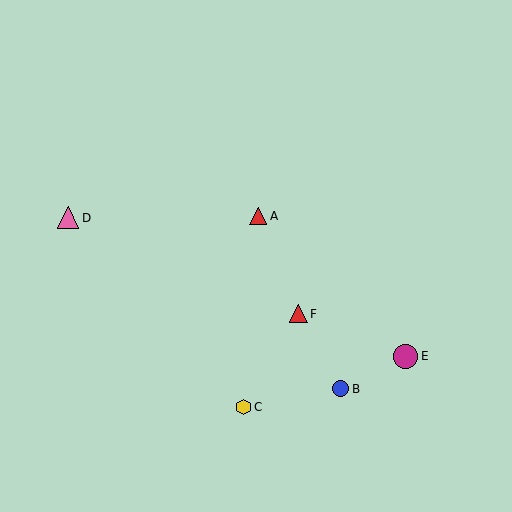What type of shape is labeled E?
Shape E is a magenta circle.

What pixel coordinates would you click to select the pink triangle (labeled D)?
Click at (68, 218) to select the pink triangle D.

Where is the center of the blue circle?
The center of the blue circle is at (341, 389).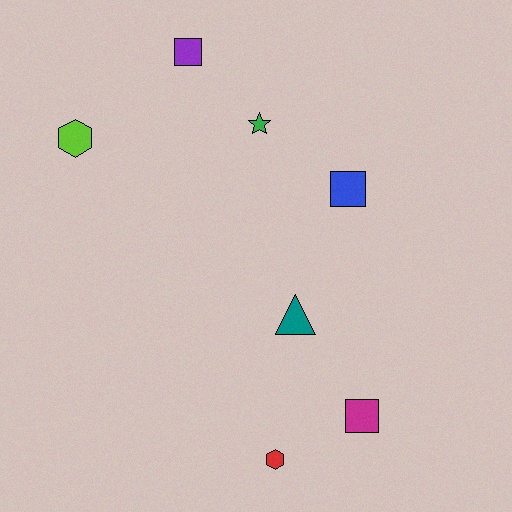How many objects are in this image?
There are 7 objects.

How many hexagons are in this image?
There are 2 hexagons.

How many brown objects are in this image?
There are no brown objects.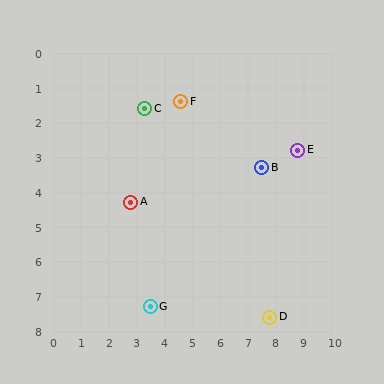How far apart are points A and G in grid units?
Points A and G are about 3.1 grid units apart.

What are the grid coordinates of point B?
Point B is at approximately (7.5, 3.3).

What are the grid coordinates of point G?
Point G is at approximately (3.5, 7.3).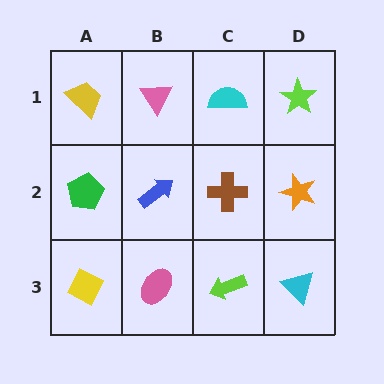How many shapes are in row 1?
4 shapes.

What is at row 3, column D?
A cyan triangle.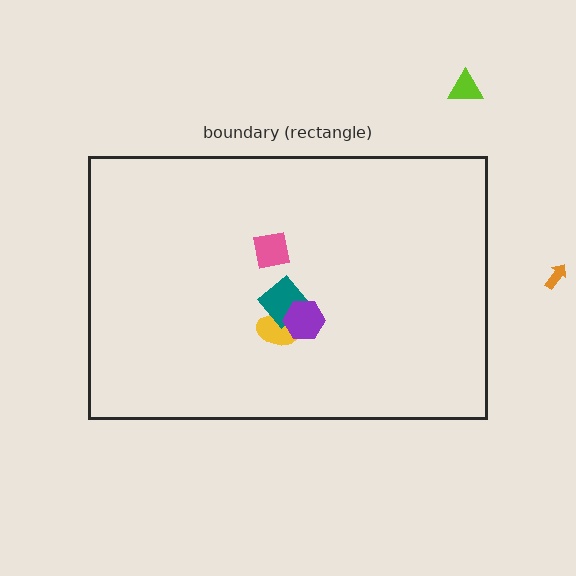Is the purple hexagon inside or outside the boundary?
Inside.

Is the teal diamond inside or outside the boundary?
Inside.